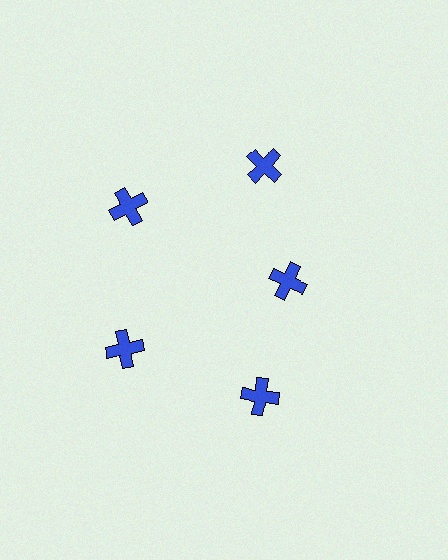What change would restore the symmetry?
The symmetry would be restored by moving it outward, back onto the ring so that all 5 crosses sit at equal angles and equal distance from the center.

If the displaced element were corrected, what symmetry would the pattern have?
It would have 5-fold rotational symmetry — the pattern would map onto itself every 72 degrees.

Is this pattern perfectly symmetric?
No. The 5 blue crosses are arranged in a ring, but one element near the 3 o'clock position is pulled inward toward the center, breaking the 5-fold rotational symmetry.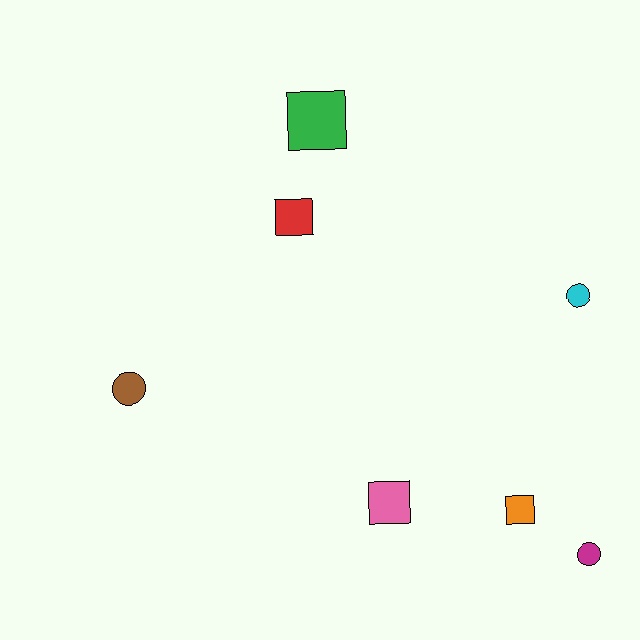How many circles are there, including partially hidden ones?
There are 3 circles.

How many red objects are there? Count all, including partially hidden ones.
There is 1 red object.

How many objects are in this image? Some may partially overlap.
There are 7 objects.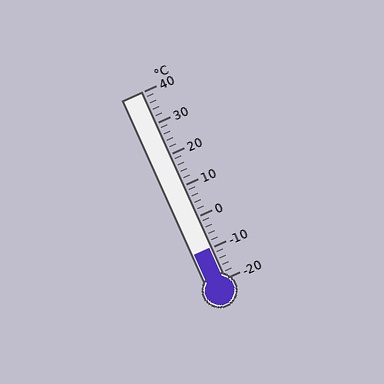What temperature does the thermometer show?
The thermometer shows approximately -10°C.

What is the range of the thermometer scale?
The thermometer scale ranges from -20°C to 40°C.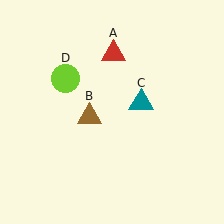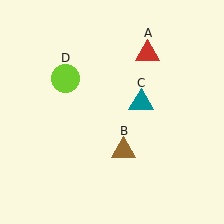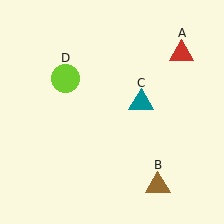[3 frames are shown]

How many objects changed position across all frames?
2 objects changed position: red triangle (object A), brown triangle (object B).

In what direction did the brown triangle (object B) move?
The brown triangle (object B) moved down and to the right.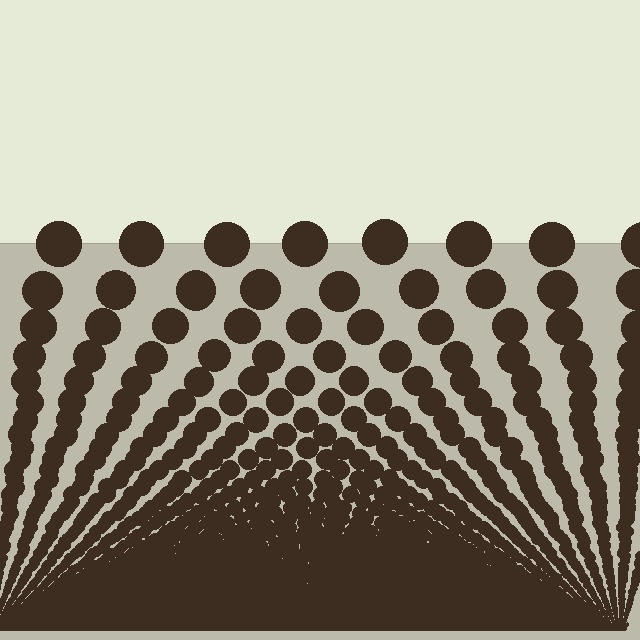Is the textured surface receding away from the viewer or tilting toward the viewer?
The surface appears to tilt toward the viewer. Texture elements get larger and sparser toward the top.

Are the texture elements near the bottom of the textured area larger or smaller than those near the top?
Smaller. The gradient is inverted — elements near the bottom are smaller and denser.